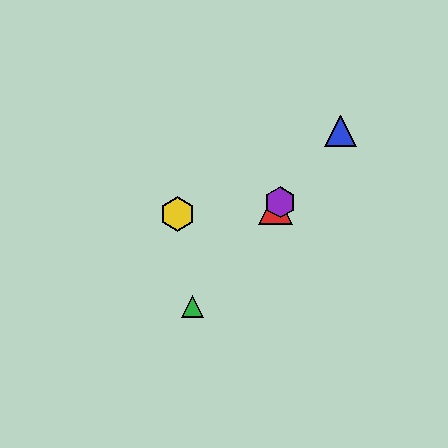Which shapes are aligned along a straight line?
The red triangle, the blue triangle, the green triangle, the purple hexagon are aligned along a straight line.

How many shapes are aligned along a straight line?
4 shapes (the red triangle, the blue triangle, the green triangle, the purple hexagon) are aligned along a straight line.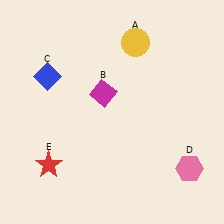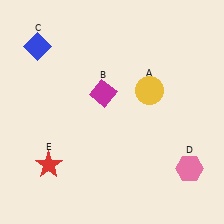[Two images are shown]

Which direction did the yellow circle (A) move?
The yellow circle (A) moved down.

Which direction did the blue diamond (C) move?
The blue diamond (C) moved up.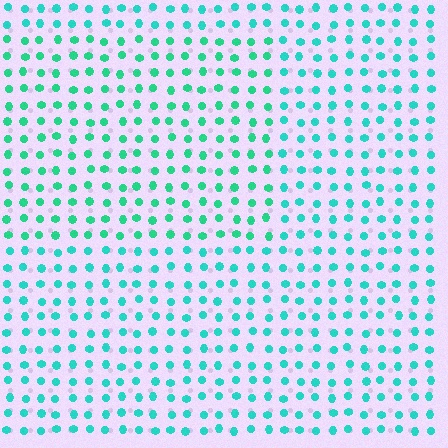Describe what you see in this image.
The image is filled with small cyan elements in a uniform arrangement. A rectangle-shaped region is visible where the elements are tinted to a slightly different hue, forming a subtle color boundary.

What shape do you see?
I see a rectangle.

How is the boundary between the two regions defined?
The boundary is defined purely by a slight shift in hue (about 20 degrees). Spacing, size, and orientation are identical on both sides.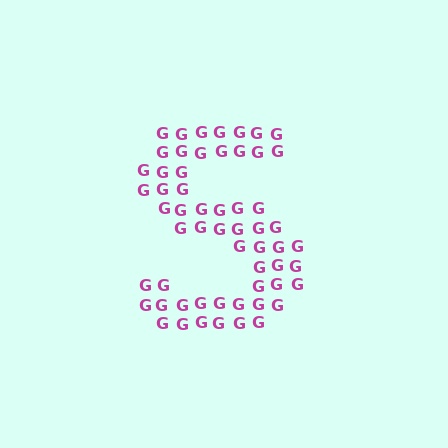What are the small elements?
The small elements are letter G's.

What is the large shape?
The large shape is the letter S.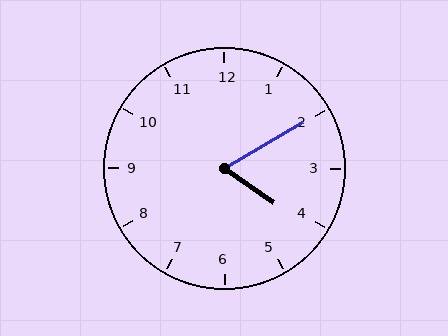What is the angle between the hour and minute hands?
Approximately 65 degrees.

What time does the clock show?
4:10.